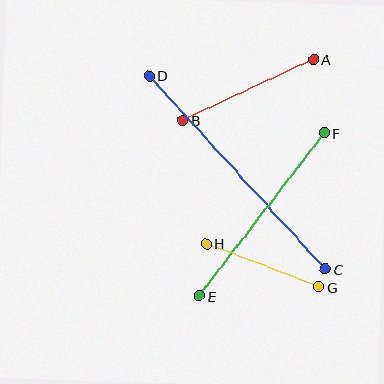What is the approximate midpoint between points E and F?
The midpoint is at approximately (262, 215) pixels.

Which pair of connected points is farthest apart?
Points C and D are farthest apart.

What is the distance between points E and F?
The distance is approximately 205 pixels.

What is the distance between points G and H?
The distance is approximately 121 pixels.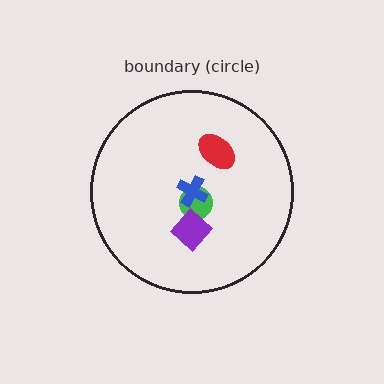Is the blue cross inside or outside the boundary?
Inside.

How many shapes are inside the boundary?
4 inside, 0 outside.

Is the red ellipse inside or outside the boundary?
Inside.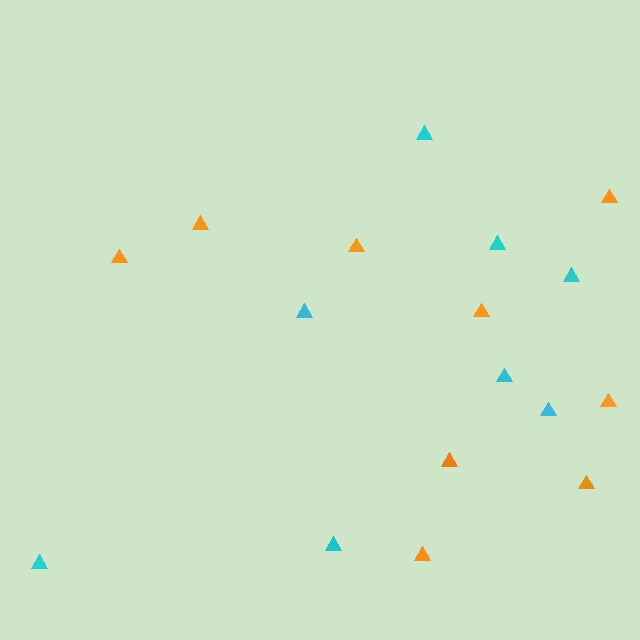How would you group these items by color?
There are 2 groups: one group of cyan triangles (8) and one group of orange triangles (9).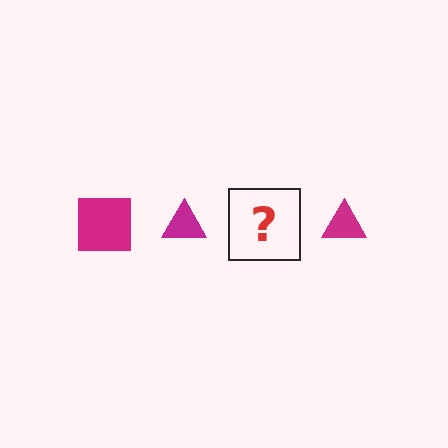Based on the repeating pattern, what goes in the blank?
The blank should be a magenta square.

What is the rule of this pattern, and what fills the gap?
The rule is that the pattern cycles through square, triangle shapes in magenta. The gap should be filled with a magenta square.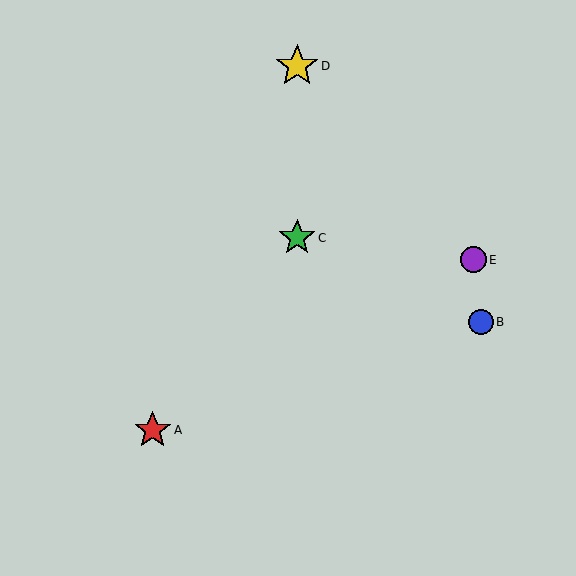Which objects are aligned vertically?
Objects C, D are aligned vertically.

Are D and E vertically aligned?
No, D is at x≈297 and E is at x≈474.